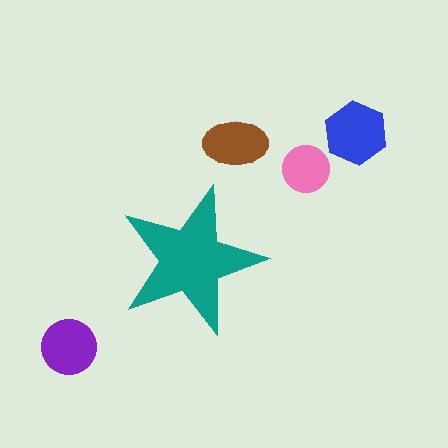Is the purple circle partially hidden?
No, the purple circle is fully visible.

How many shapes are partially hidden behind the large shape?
0 shapes are partially hidden.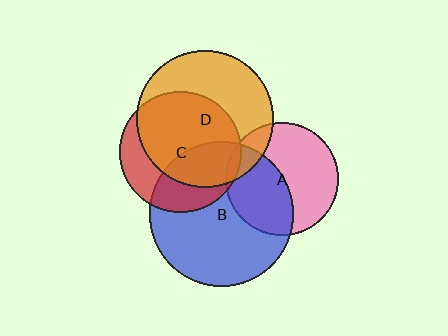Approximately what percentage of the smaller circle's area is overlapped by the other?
Approximately 40%.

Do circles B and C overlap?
Yes.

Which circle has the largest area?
Circle B (blue).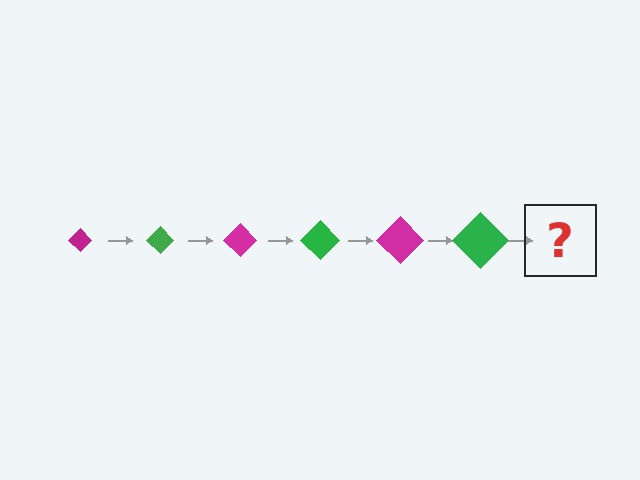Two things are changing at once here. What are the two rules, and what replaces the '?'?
The two rules are that the diamond grows larger each step and the color cycles through magenta and green. The '?' should be a magenta diamond, larger than the previous one.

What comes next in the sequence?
The next element should be a magenta diamond, larger than the previous one.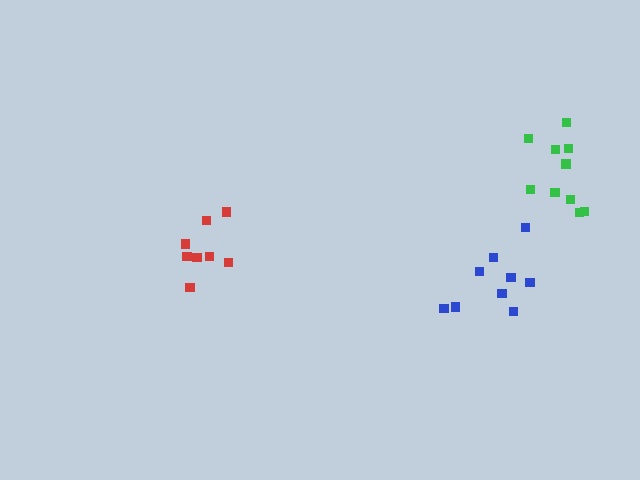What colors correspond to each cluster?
The clusters are colored: green, red, blue.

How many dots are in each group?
Group 1: 10 dots, Group 2: 8 dots, Group 3: 9 dots (27 total).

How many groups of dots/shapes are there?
There are 3 groups.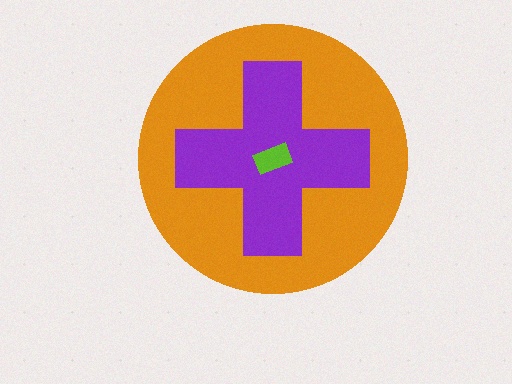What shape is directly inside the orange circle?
The purple cross.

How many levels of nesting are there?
3.